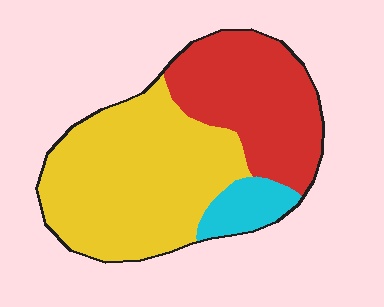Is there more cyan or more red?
Red.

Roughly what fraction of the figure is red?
Red covers roughly 35% of the figure.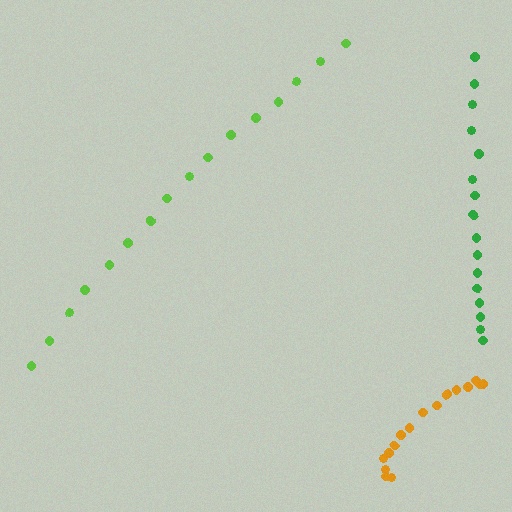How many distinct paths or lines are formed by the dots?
There are 3 distinct paths.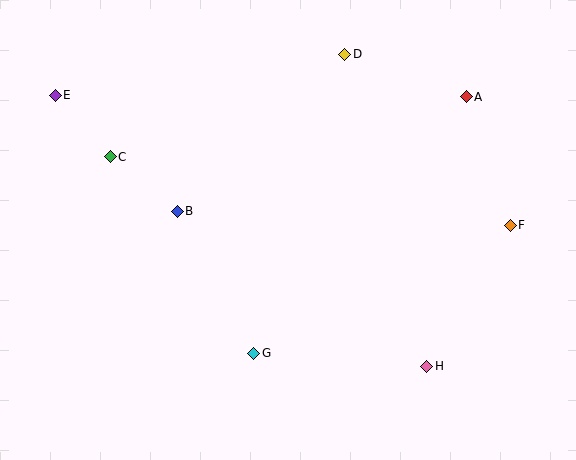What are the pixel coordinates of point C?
Point C is at (110, 157).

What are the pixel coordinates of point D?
Point D is at (345, 54).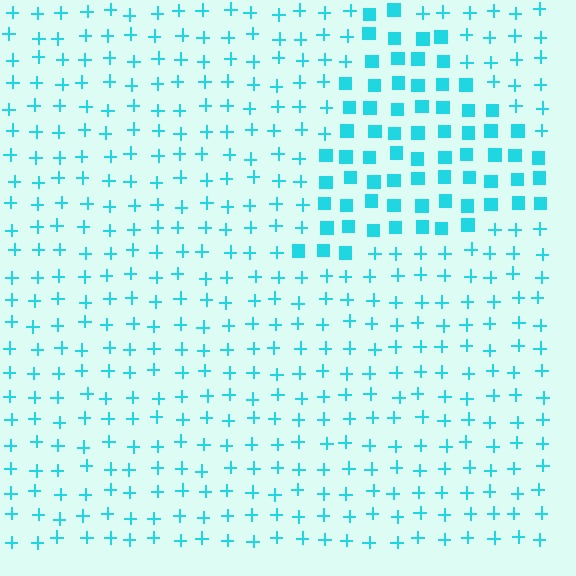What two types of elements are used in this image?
The image uses squares inside the triangle region and plus signs outside it.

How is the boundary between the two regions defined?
The boundary is defined by a change in element shape: squares inside vs. plus signs outside. All elements share the same color and spacing.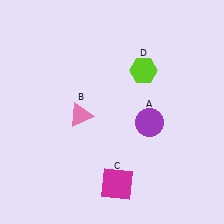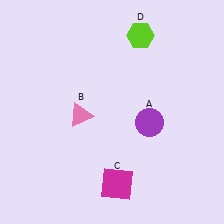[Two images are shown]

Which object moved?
The lime hexagon (D) moved up.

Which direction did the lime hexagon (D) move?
The lime hexagon (D) moved up.